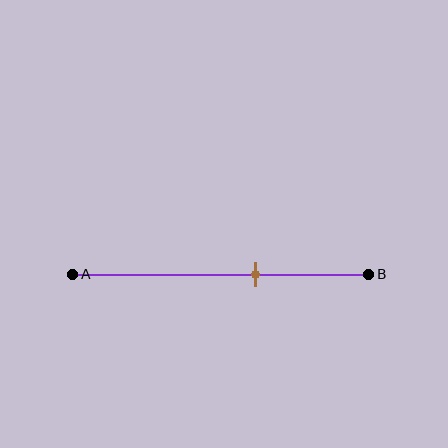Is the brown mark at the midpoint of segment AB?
No, the mark is at about 60% from A, not at the 50% midpoint.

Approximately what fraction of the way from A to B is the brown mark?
The brown mark is approximately 60% of the way from A to B.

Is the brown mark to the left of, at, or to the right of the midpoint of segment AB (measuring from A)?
The brown mark is to the right of the midpoint of segment AB.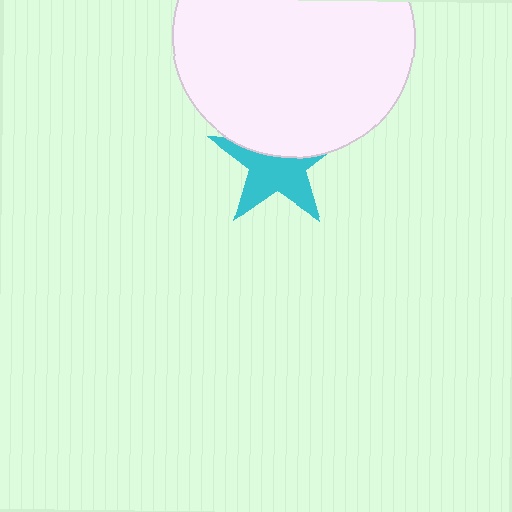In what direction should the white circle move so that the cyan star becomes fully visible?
The white circle should move up. That is the shortest direction to clear the overlap and leave the cyan star fully visible.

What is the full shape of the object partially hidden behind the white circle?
The partially hidden object is a cyan star.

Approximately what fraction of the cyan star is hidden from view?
Roughly 41% of the cyan star is hidden behind the white circle.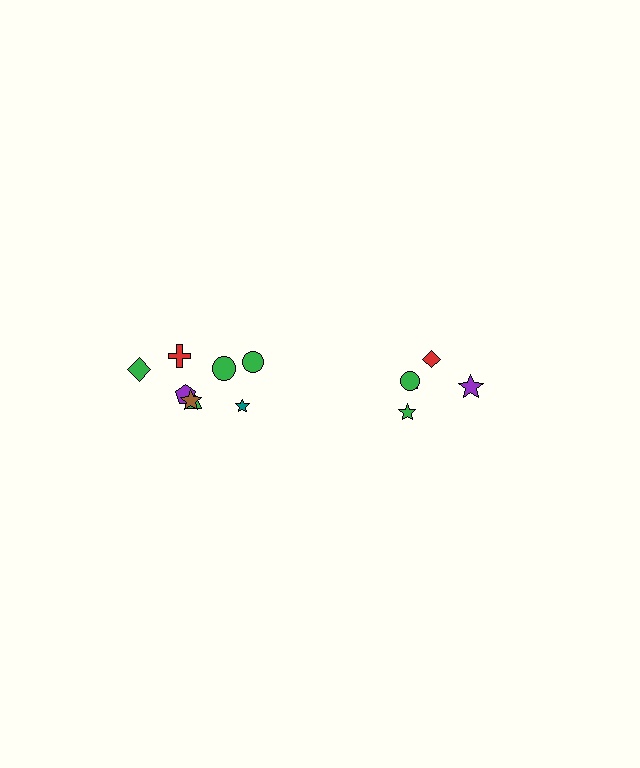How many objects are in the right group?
There are 5 objects.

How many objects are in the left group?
There are 8 objects.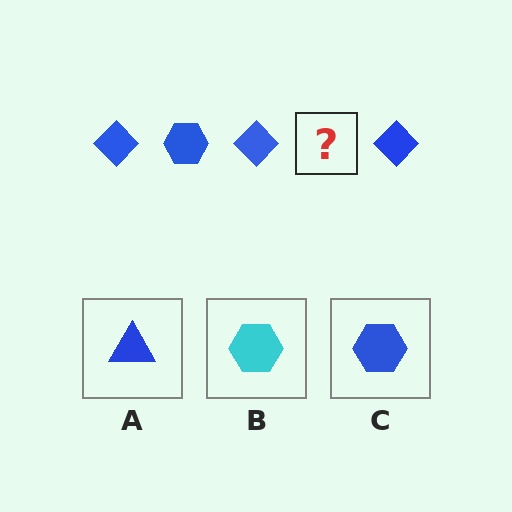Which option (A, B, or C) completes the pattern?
C.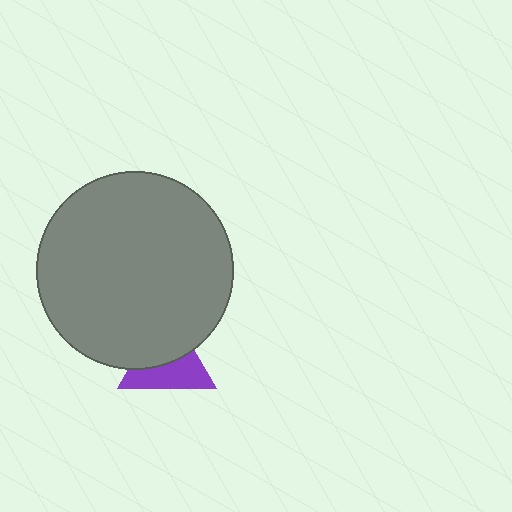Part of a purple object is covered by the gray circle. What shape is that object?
It is a triangle.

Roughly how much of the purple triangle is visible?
About half of it is visible (roughly 51%).